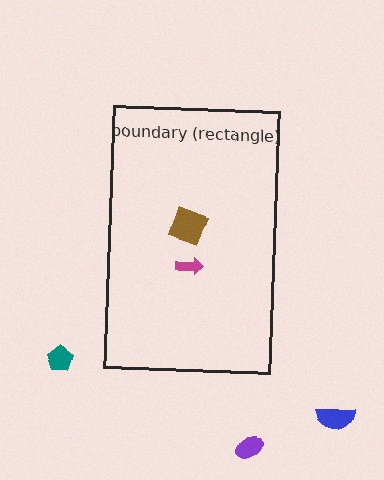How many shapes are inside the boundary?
2 inside, 3 outside.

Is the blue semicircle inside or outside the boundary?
Outside.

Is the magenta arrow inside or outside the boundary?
Inside.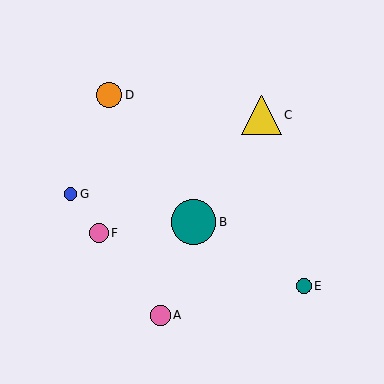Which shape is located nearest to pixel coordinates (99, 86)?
The orange circle (labeled D) at (109, 95) is nearest to that location.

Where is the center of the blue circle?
The center of the blue circle is at (71, 194).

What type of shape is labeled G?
Shape G is a blue circle.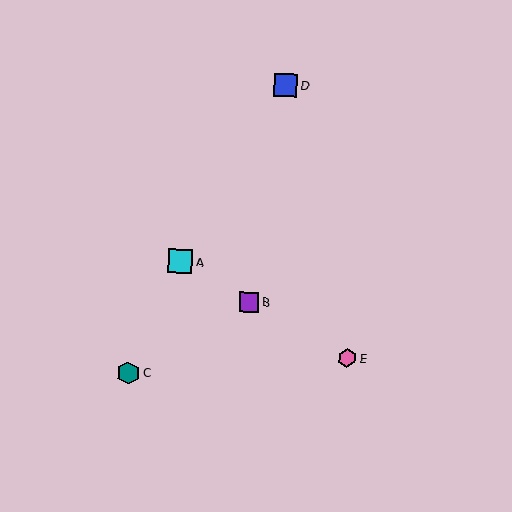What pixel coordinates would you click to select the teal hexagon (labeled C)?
Click at (128, 373) to select the teal hexagon C.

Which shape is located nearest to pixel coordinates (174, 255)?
The cyan square (labeled A) at (180, 261) is nearest to that location.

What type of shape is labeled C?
Shape C is a teal hexagon.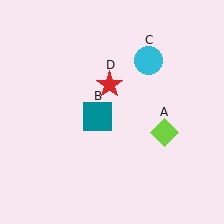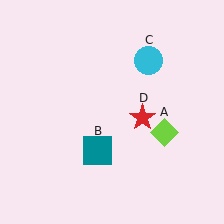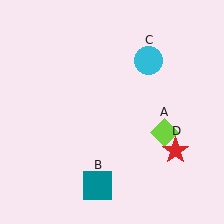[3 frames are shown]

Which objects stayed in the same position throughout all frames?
Lime diamond (object A) and cyan circle (object C) remained stationary.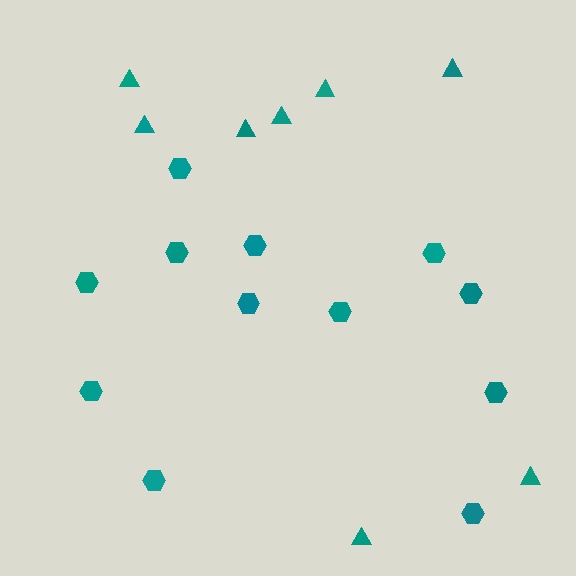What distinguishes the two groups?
There are 2 groups: one group of triangles (8) and one group of hexagons (12).